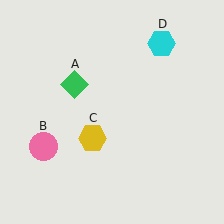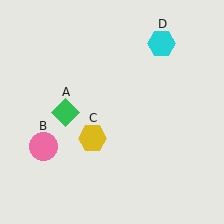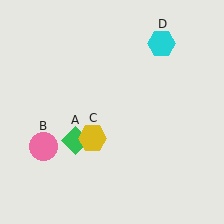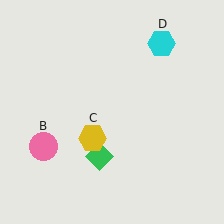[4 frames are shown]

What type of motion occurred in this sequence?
The green diamond (object A) rotated counterclockwise around the center of the scene.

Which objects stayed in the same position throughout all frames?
Pink circle (object B) and yellow hexagon (object C) and cyan hexagon (object D) remained stationary.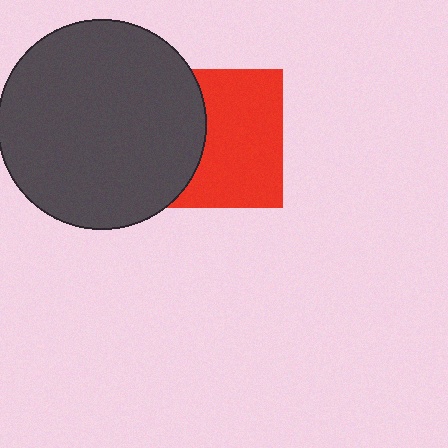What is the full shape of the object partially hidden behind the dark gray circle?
The partially hidden object is a red square.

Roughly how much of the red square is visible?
About half of it is visible (roughly 61%).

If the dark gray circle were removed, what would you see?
You would see the complete red square.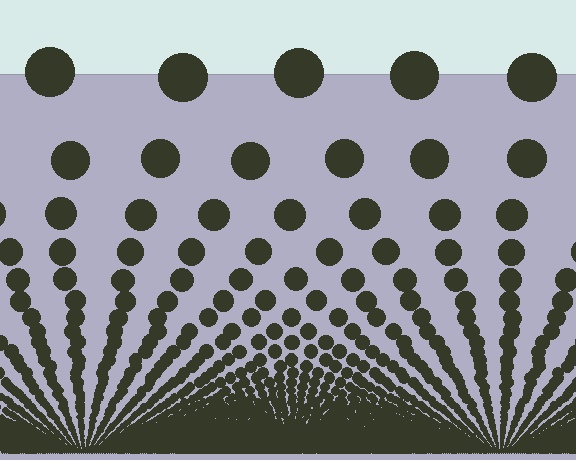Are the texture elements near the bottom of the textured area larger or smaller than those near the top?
Smaller. The gradient is inverted — elements near the bottom are smaller and denser.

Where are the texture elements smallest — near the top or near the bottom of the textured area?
Near the bottom.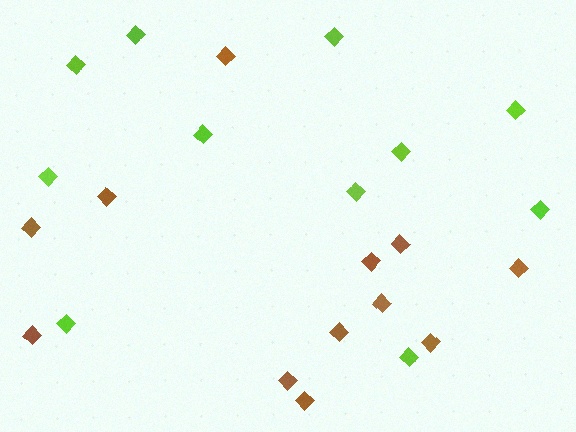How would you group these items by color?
There are 2 groups: one group of brown diamonds (12) and one group of lime diamonds (11).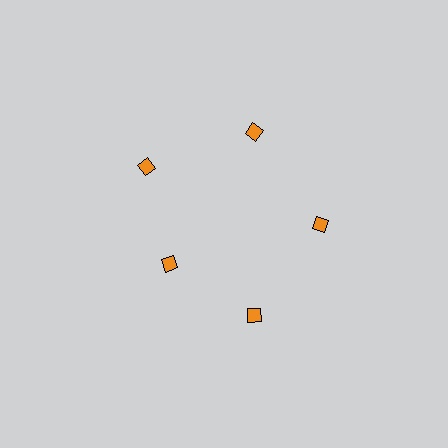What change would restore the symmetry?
The symmetry would be restored by moving it outward, back onto the ring so that all 5 diamonds sit at equal angles and equal distance from the center.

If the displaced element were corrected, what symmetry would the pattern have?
It would have 5-fold rotational symmetry — the pattern would map onto itself every 72 degrees.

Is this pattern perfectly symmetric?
No. The 5 orange diamonds are arranged in a ring, but one element near the 8 o'clock position is pulled inward toward the center, breaking the 5-fold rotational symmetry.